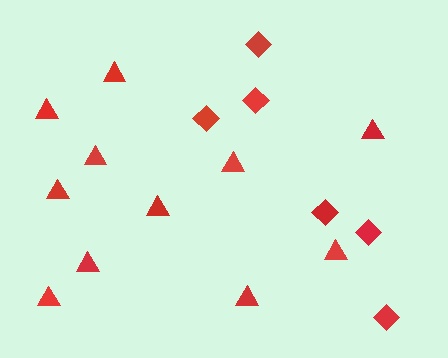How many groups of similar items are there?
There are 2 groups: one group of triangles (11) and one group of diamonds (6).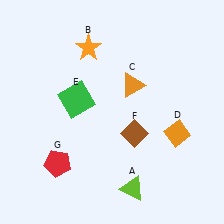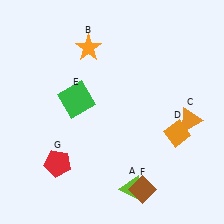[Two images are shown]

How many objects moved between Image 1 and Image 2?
2 objects moved between the two images.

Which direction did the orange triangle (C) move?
The orange triangle (C) moved right.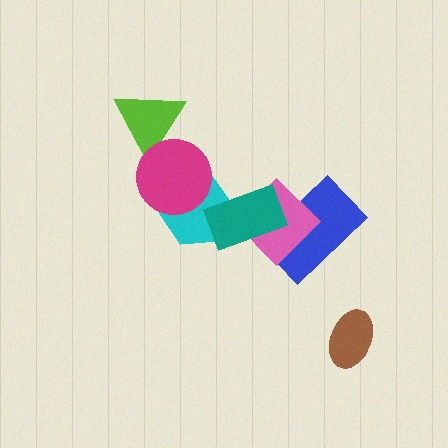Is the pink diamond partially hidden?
Yes, it is partially covered by another shape.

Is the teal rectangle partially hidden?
No, no other shape covers it.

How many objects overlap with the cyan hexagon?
2 objects overlap with the cyan hexagon.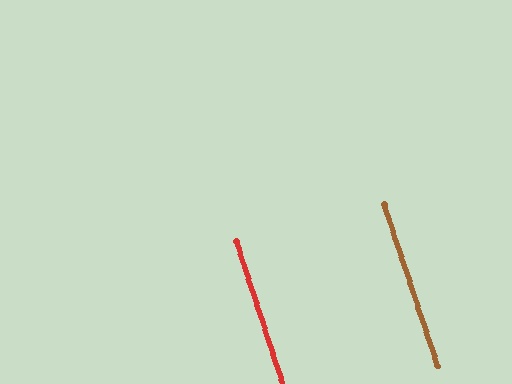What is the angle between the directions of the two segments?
Approximately 0 degrees.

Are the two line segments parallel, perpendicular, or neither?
Parallel — their directions differ by only 0.4°.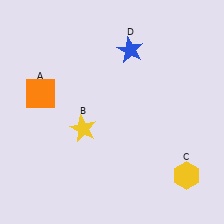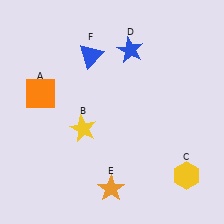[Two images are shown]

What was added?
An orange star (E), a blue triangle (F) were added in Image 2.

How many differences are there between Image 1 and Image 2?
There are 2 differences between the two images.